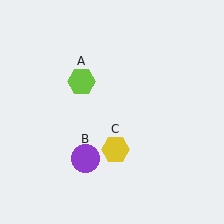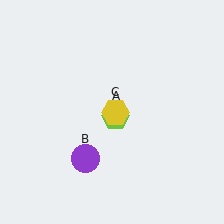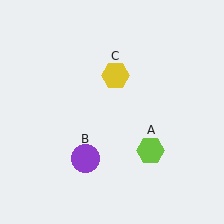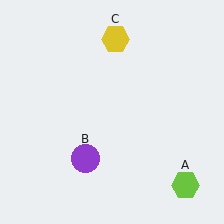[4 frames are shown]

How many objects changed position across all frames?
2 objects changed position: lime hexagon (object A), yellow hexagon (object C).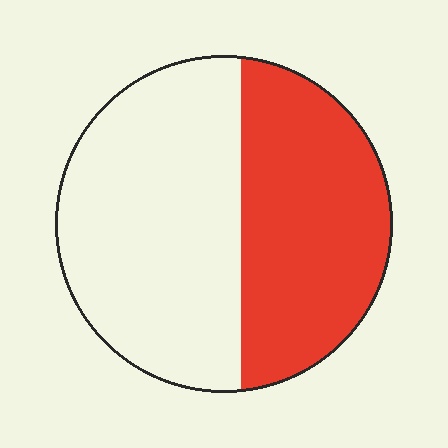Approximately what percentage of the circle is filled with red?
Approximately 45%.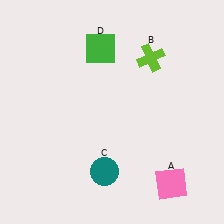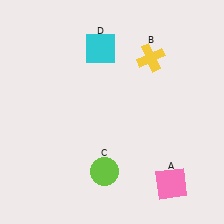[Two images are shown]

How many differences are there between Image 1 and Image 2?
There are 3 differences between the two images.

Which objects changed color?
B changed from lime to yellow. C changed from teal to lime. D changed from green to cyan.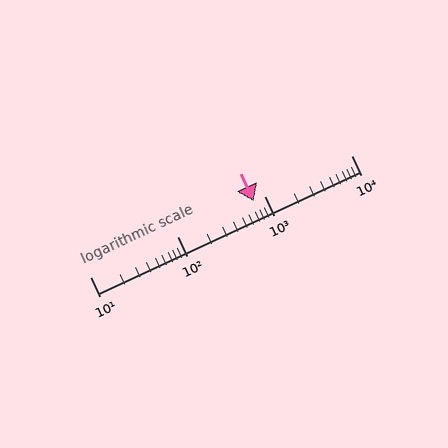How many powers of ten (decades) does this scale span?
The scale spans 3 decades, from 10 to 10000.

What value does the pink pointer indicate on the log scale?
The pointer indicates approximately 750.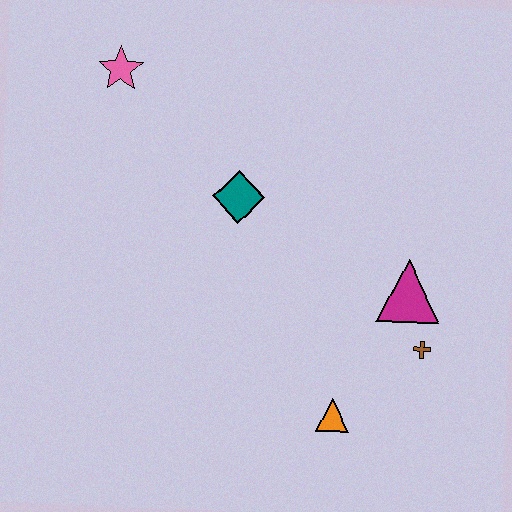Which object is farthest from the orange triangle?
The pink star is farthest from the orange triangle.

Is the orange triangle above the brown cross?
No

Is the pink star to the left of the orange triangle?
Yes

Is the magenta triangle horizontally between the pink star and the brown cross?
Yes